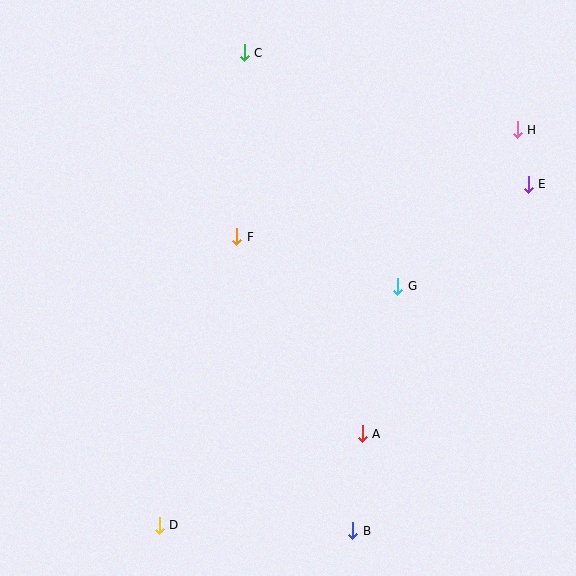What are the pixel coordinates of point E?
Point E is at (528, 184).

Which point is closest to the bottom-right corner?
Point B is closest to the bottom-right corner.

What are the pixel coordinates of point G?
Point G is at (398, 286).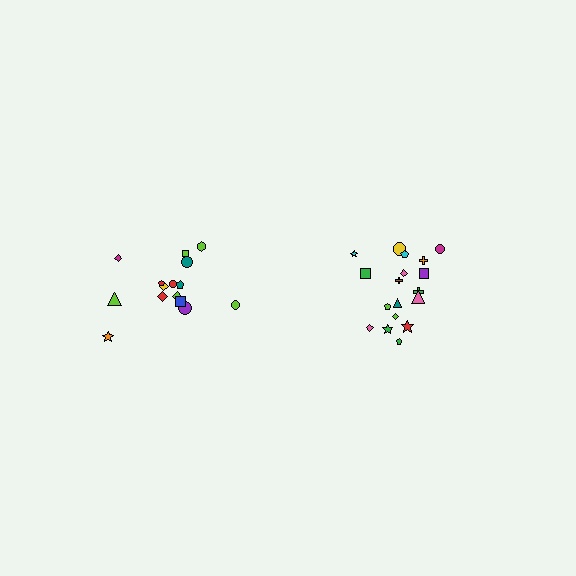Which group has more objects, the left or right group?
The right group.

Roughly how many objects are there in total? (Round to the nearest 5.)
Roughly 35 objects in total.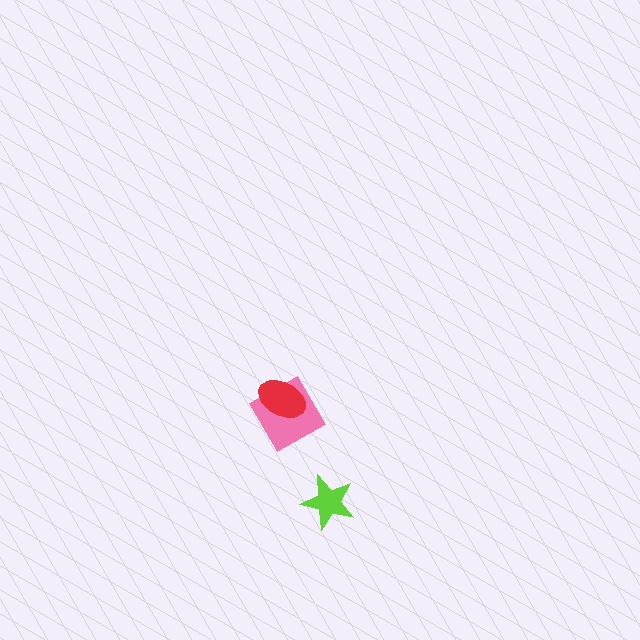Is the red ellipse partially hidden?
No, no other shape covers it.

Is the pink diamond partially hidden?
Yes, it is partially covered by another shape.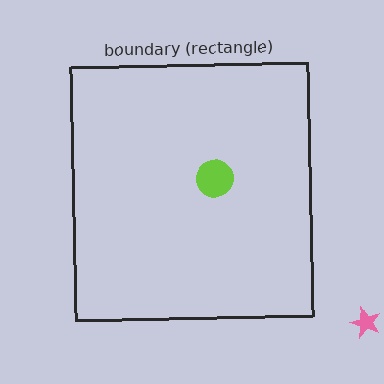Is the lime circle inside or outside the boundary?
Inside.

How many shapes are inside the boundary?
1 inside, 1 outside.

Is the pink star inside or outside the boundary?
Outside.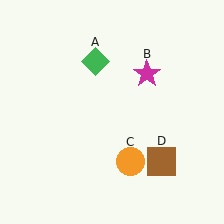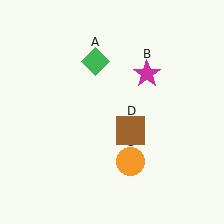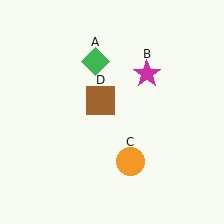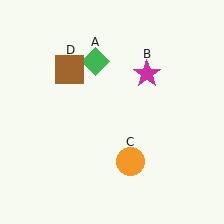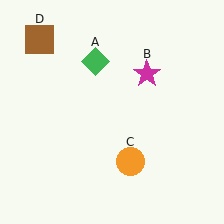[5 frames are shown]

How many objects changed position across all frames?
1 object changed position: brown square (object D).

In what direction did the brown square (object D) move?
The brown square (object D) moved up and to the left.